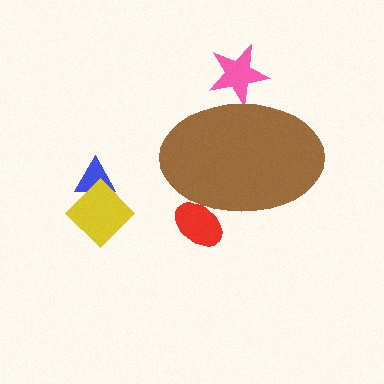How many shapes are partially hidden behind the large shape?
2 shapes are partially hidden.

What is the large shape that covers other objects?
A brown ellipse.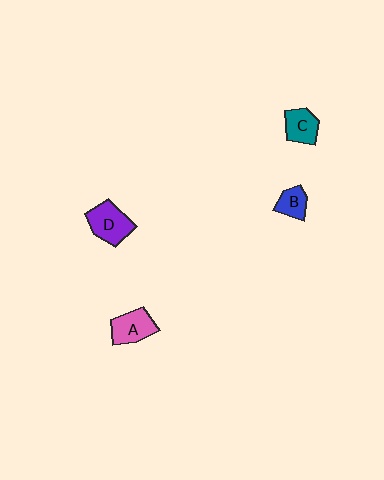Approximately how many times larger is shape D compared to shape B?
Approximately 1.8 times.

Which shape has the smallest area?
Shape B (blue).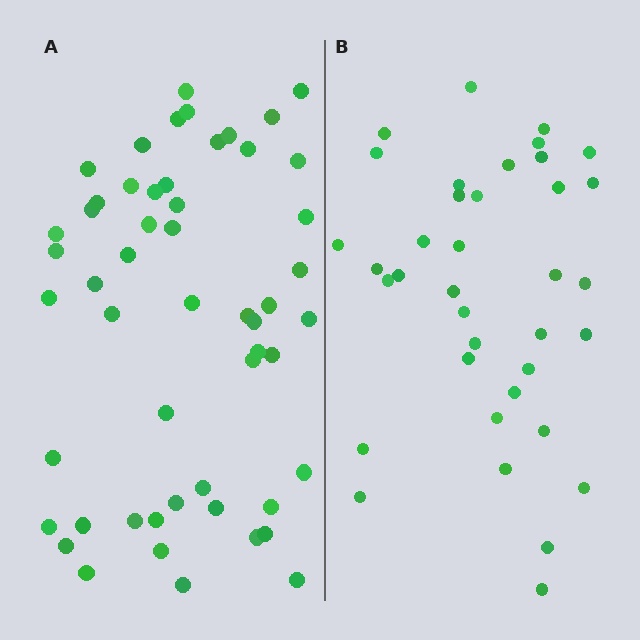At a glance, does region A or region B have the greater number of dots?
Region A (the left region) has more dots.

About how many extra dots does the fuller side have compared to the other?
Region A has approximately 15 more dots than region B.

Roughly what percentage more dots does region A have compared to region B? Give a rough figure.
About 45% more.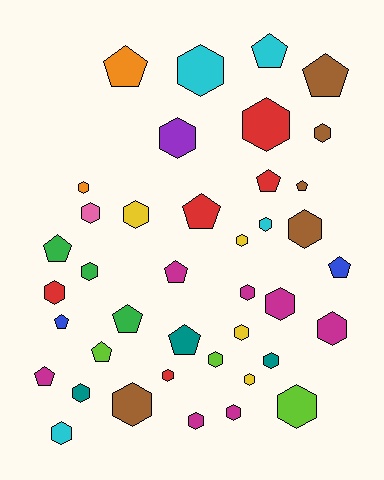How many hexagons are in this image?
There are 26 hexagons.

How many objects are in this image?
There are 40 objects.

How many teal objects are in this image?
There are 3 teal objects.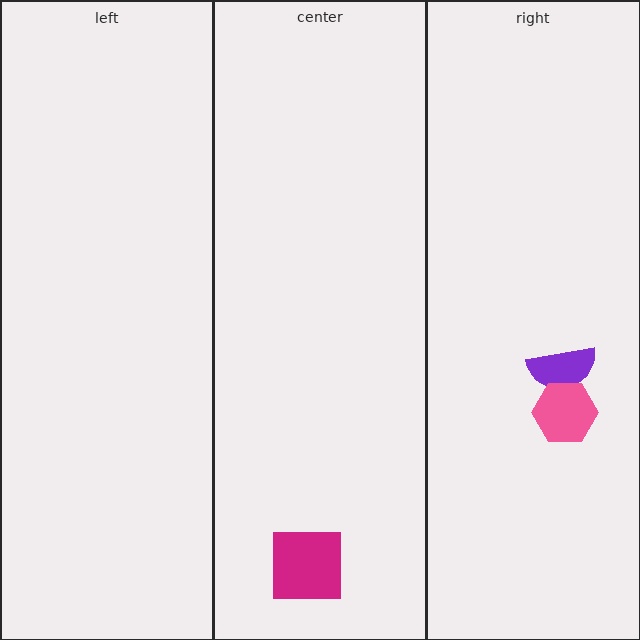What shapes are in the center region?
The magenta square.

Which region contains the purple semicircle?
The right region.